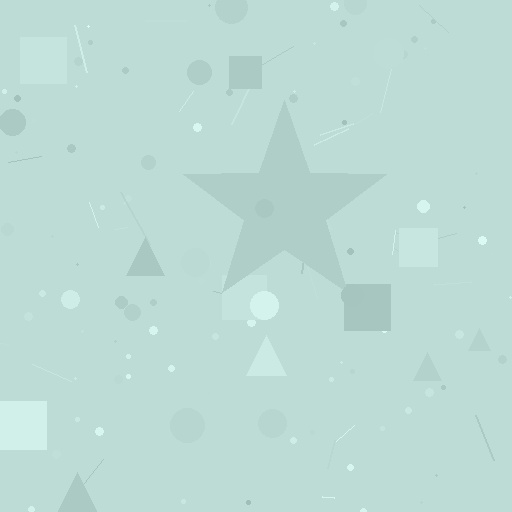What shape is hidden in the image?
A star is hidden in the image.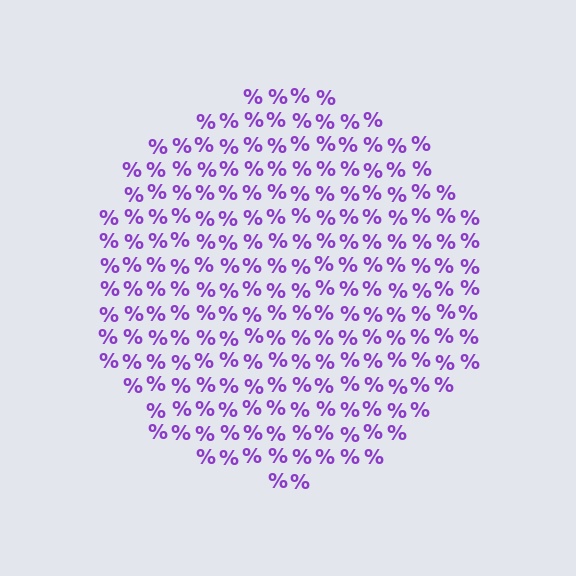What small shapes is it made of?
It is made of small percent signs.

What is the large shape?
The large shape is a circle.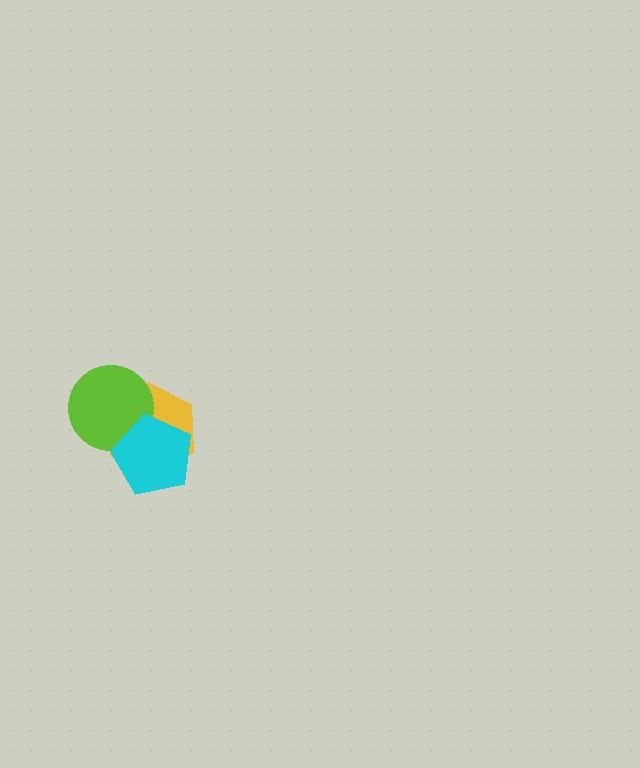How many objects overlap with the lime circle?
2 objects overlap with the lime circle.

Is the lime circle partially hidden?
Yes, it is partially covered by another shape.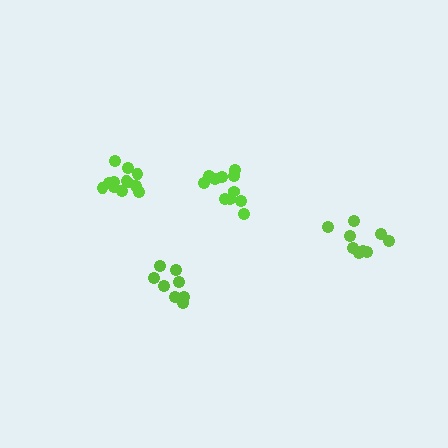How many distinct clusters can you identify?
There are 4 distinct clusters.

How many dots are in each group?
Group 1: 8 dots, Group 2: 12 dots, Group 3: 11 dots, Group 4: 9 dots (40 total).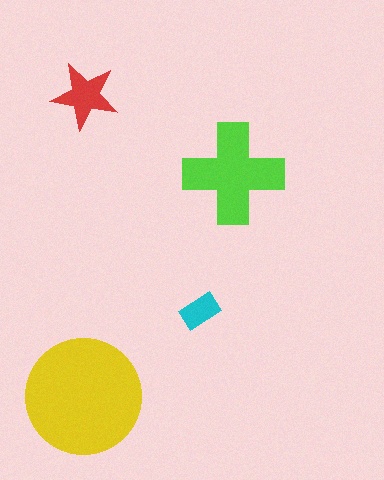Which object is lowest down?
The yellow circle is bottommost.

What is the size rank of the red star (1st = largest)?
3rd.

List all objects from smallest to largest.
The cyan rectangle, the red star, the lime cross, the yellow circle.